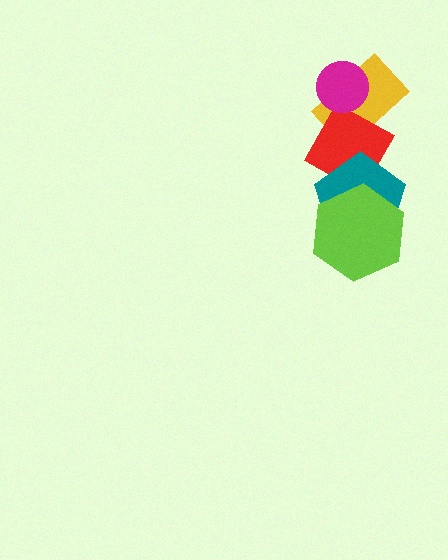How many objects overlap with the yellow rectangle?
2 objects overlap with the yellow rectangle.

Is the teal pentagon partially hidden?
Yes, it is partially covered by another shape.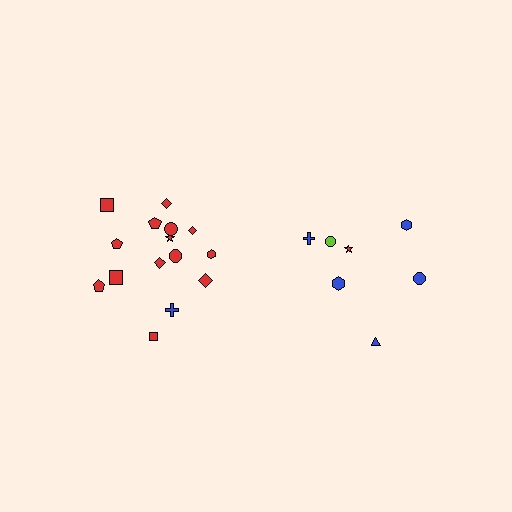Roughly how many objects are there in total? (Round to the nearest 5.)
Roughly 20 objects in total.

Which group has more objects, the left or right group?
The left group.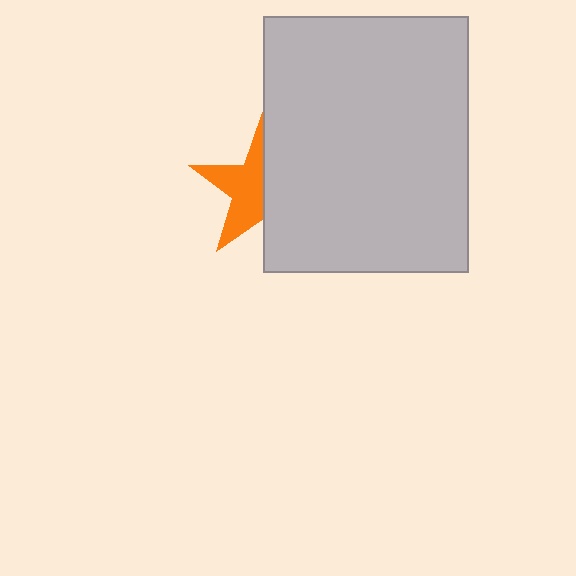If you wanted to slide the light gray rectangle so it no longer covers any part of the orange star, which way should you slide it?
Slide it right — that is the most direct way to separate the two shapes.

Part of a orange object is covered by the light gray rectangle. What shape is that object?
It is a star.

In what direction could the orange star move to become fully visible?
The orange star could move left. That would shift it out from behind the light gray rectangle entirely.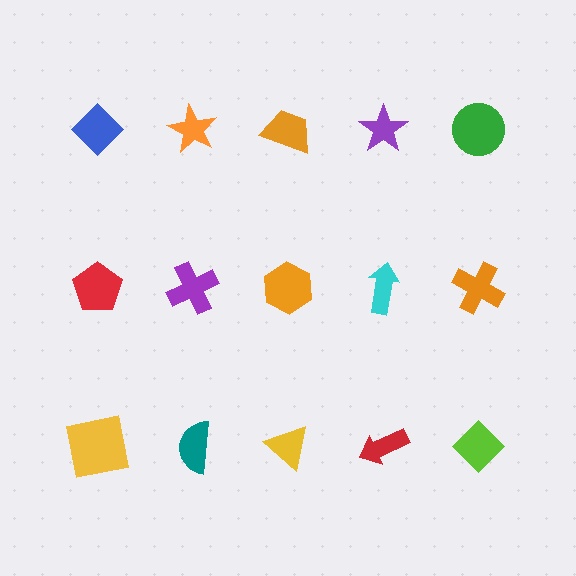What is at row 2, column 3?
An orange hexagon.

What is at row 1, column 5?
A green circle.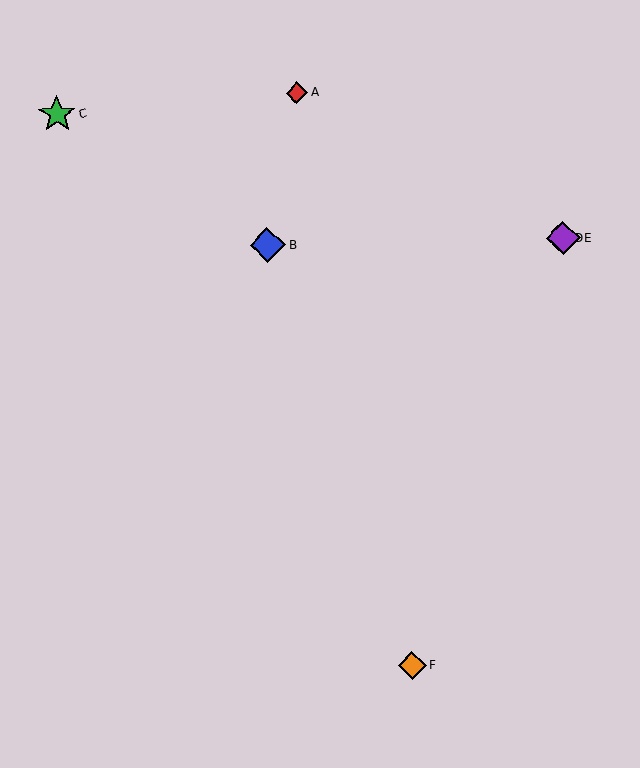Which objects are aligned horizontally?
Objects B, D, E are aligned horizontally.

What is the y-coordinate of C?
Object C is at y≈114.